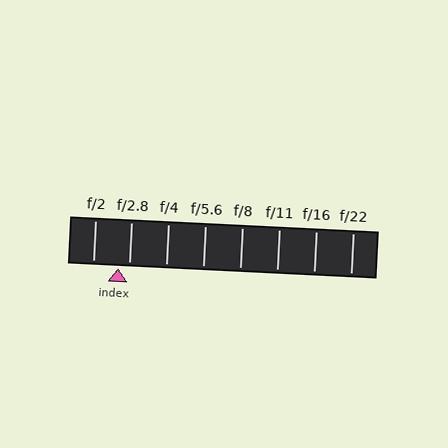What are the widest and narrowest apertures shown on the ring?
The widest aperture shown is f/2 and the narrowest is f/22.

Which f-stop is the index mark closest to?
The index mark is closest to f/2.8.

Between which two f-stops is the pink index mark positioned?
The index mark is between f/2 and f/2.8.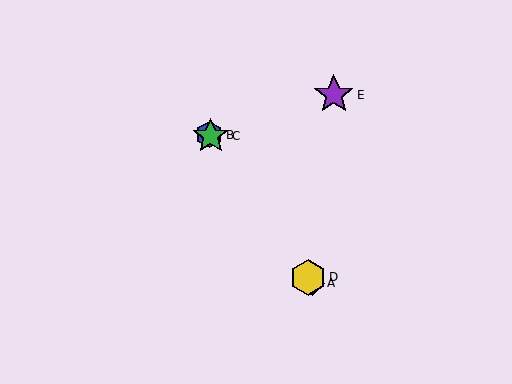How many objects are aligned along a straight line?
4 objects (A, B, C, D) are aligned along a straight line.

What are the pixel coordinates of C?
Object C is at (211, 136).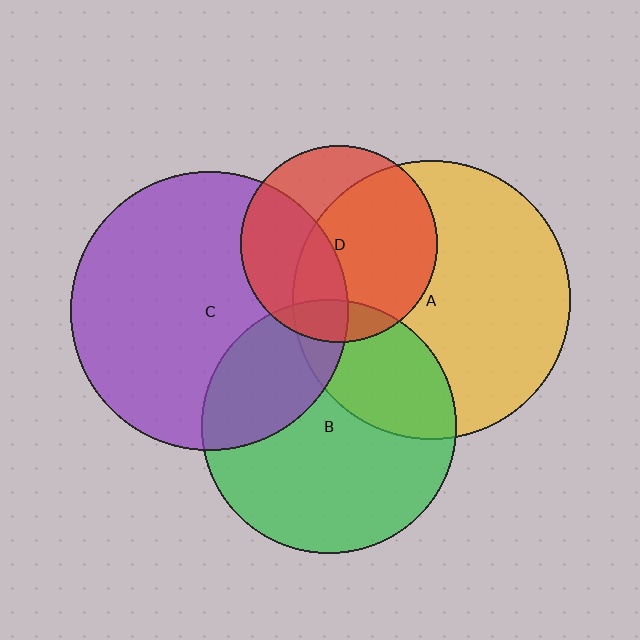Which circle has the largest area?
Circle C (purple).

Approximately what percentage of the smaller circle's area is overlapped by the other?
Approximately 30%.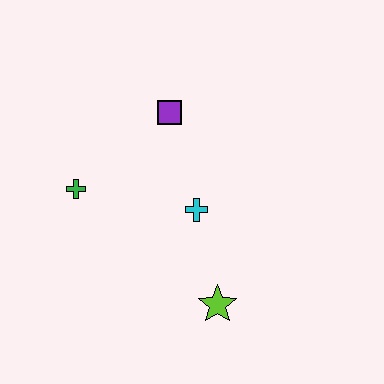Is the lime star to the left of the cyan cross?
No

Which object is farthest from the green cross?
The lime star is farthest from the green cross.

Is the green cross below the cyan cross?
No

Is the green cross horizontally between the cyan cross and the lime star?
No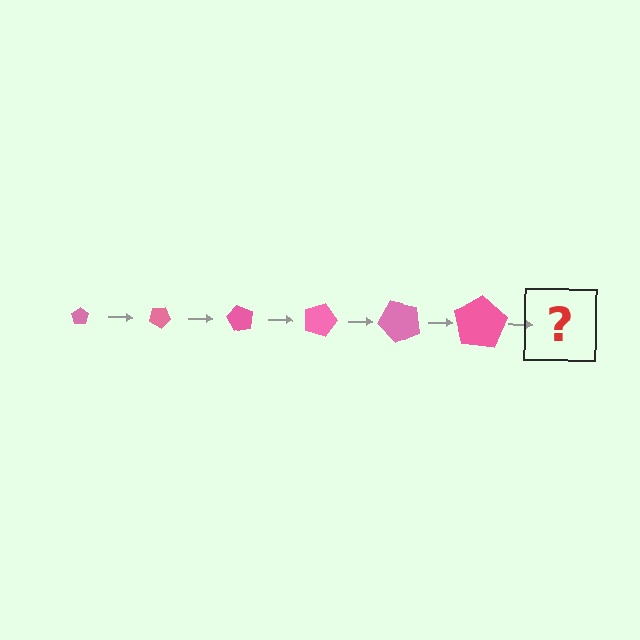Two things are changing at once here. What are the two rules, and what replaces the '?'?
The two rules are that the pentagon grows larger each step and it rotates 30 degrees each step. The '?' should be a pentagon, larger than the previous one and rotated 180 degrees from the start.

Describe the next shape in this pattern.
It should be a pentagon, larger than the previous one and rotated 180 degrees from the start.